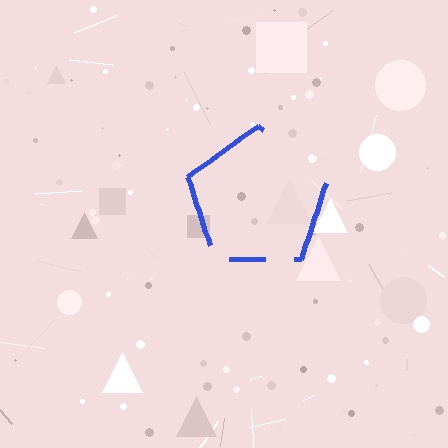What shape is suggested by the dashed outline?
The dashed outline suggests a pentagon.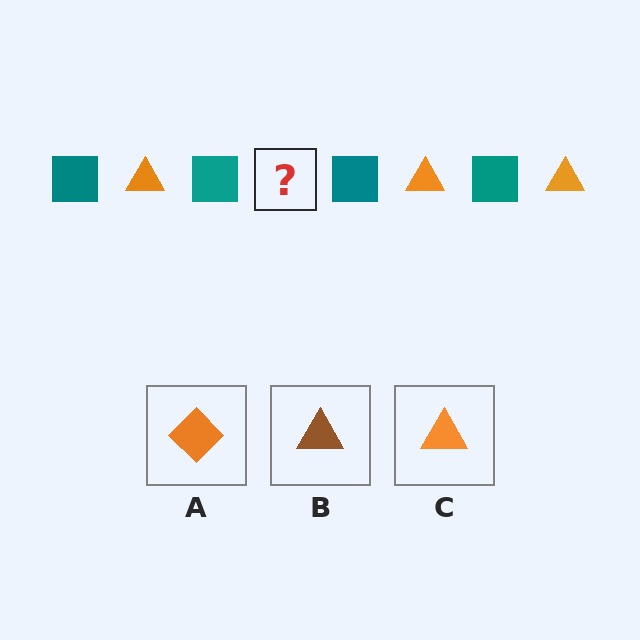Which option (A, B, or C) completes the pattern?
C.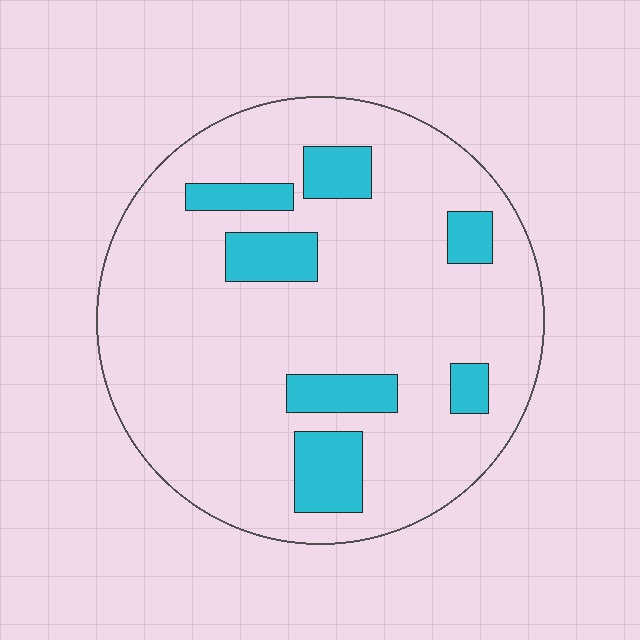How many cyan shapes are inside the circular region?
7.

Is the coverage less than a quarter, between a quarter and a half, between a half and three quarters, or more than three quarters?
Less than a quarter.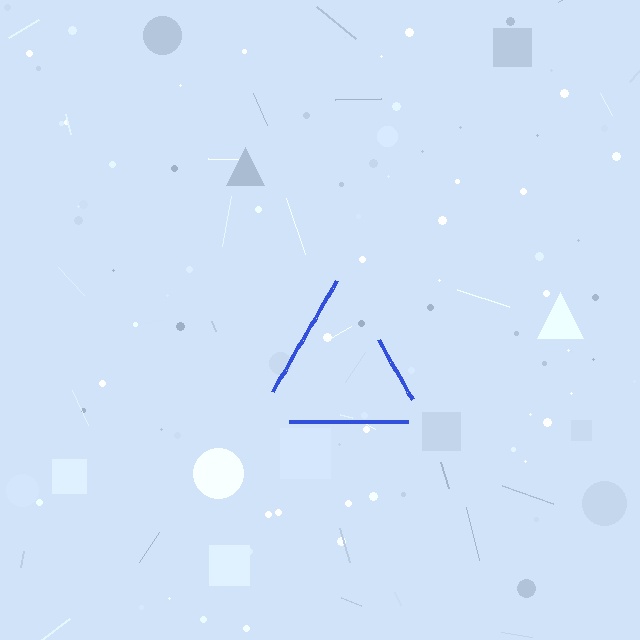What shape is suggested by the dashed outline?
The dashed outline suggests a triangle.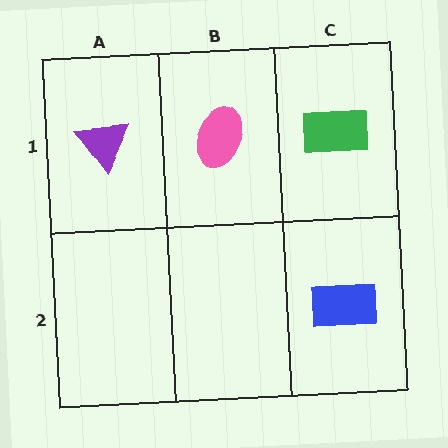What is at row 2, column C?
A blue rectangle.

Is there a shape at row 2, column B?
No, that cell is empty.